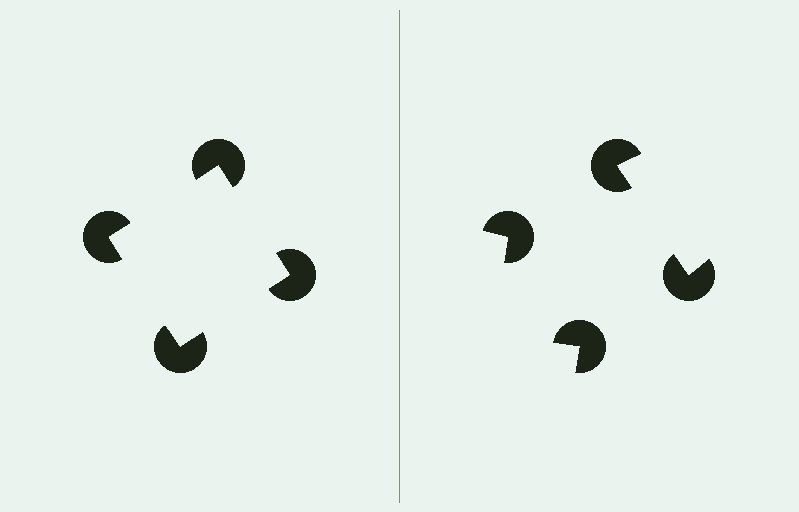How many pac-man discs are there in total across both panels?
8 — 4 on each side.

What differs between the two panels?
The pac-man discs are positioned identically on both sides; only the wedge orientations differ. On the left they align to a square; on the right they are misaligned.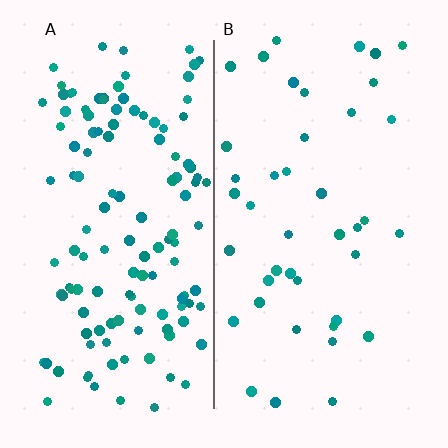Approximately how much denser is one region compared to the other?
Approximately 3.1× — region A over region B.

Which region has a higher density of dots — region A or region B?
A (the left).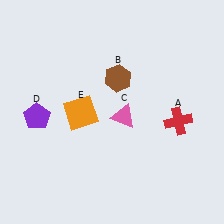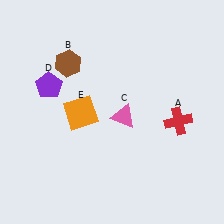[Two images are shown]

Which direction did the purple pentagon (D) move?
The purple pentagon (D) moved up.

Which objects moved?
The objects that moved are: the brown hexagon (B), the purple pentagon (D).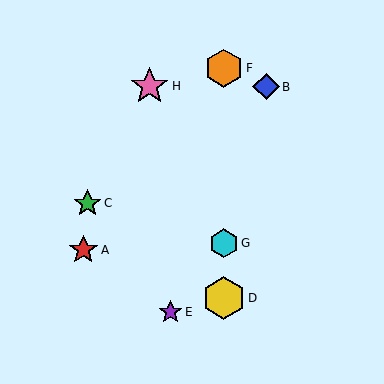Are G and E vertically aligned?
No, G is at x≈224 and E is at x≈171.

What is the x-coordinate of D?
Object D is at x≈224.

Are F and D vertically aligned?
Yes, both are at x≈224.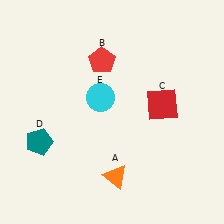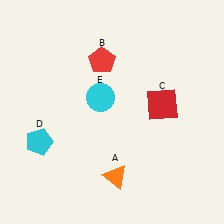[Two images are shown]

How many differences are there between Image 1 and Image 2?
There is 1 difference between the two images.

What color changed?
The pentagon (D) changed from teal in Image 1 to cyan in Image 2.